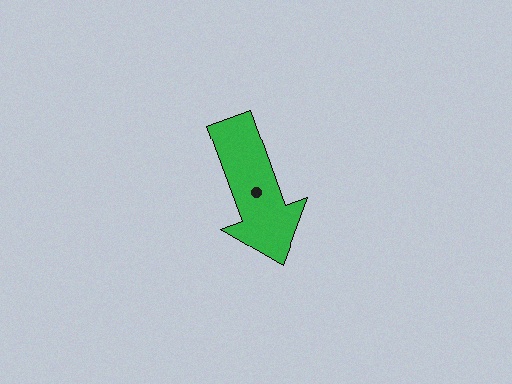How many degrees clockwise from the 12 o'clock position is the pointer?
Approximately 160 degrees.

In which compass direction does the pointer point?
South.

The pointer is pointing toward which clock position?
Roughly 5 o'clock.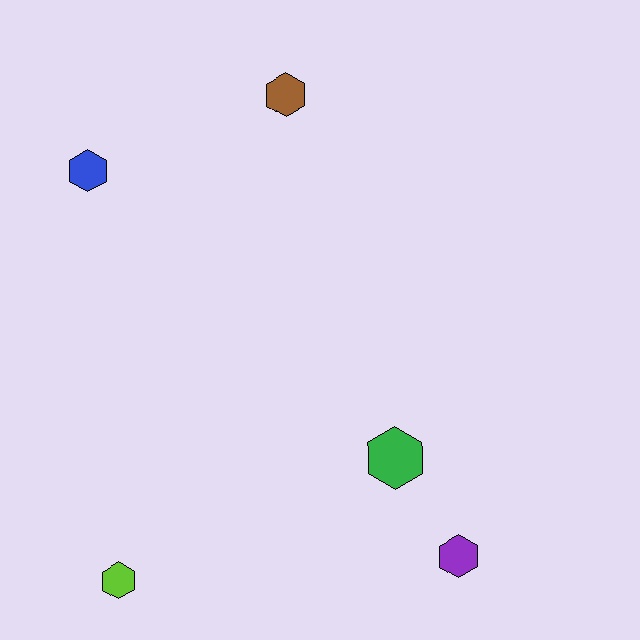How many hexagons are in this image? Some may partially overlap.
There are 5 hexagons.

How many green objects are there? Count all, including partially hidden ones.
There is 1 green object.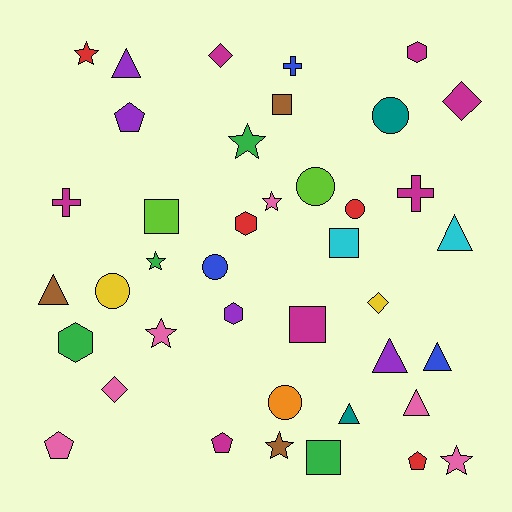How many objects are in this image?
There are 40 objects.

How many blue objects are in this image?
There are 3 blue objects.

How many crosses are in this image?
There are 3 crosses.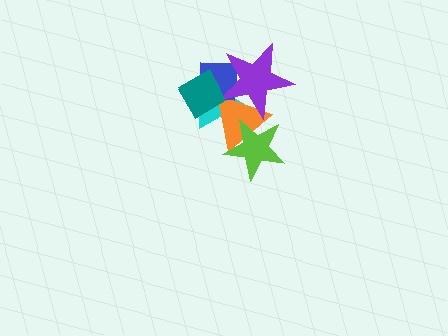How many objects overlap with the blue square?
4 objects overlap with the blue square.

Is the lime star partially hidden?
No, no other shape covers it.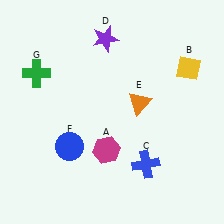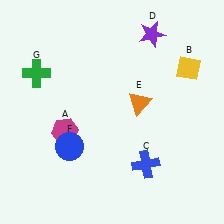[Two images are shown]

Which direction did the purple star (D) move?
The purple star (D) moved right.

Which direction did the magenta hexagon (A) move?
The magenta hexagon (A) moved left.